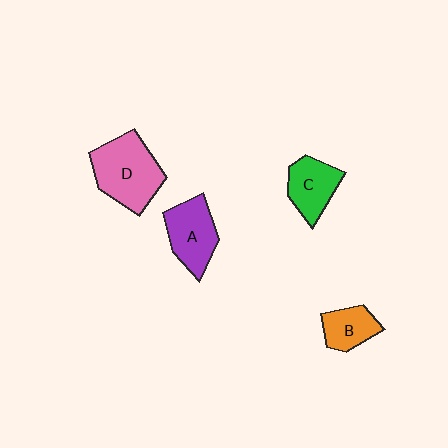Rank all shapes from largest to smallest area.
From largest to smallest: D (pink), A (purple), C (green), B (orange).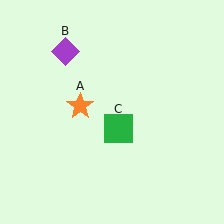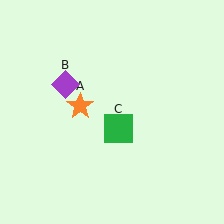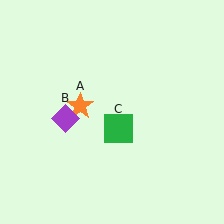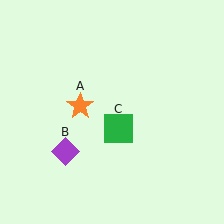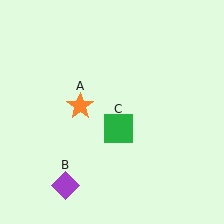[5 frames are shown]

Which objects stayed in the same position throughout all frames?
Orange star (object A) and green square (object C) remained stationary.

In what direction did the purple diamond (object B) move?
The purple diamond (object B) moved down.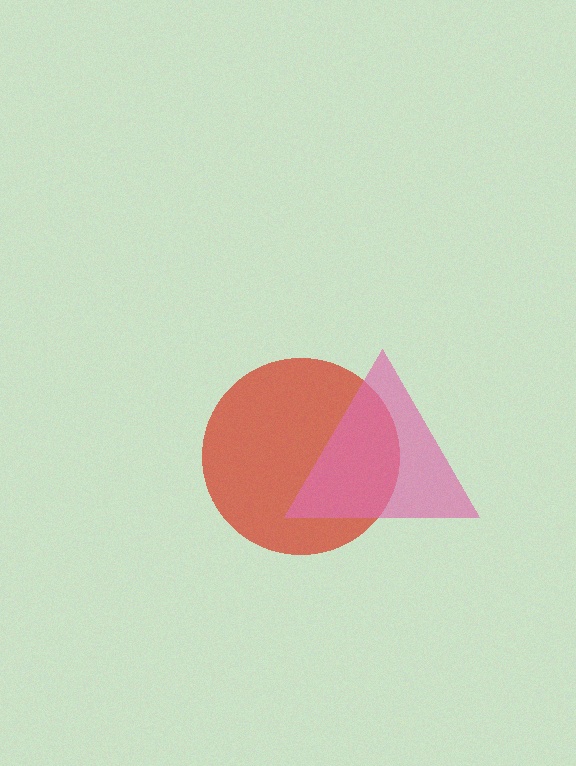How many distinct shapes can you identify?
There are 2 distinct shapes: a red circle, a pink triangle.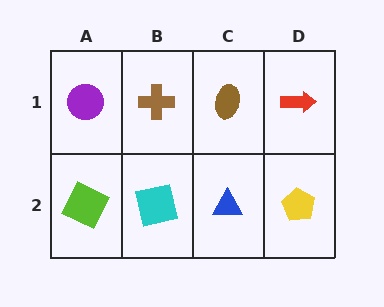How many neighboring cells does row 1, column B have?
3.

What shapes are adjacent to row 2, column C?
A brown ellipse (row 1, column C), a cyan square (row 2, column B), a yellow pentagon (row 2, column D).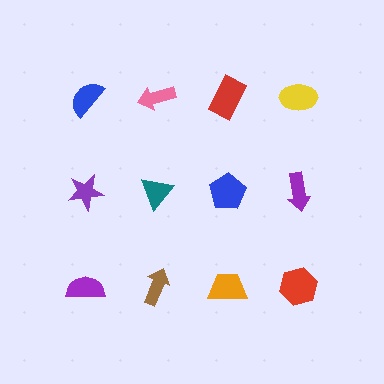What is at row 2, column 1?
A purple star.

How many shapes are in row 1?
4 shapes.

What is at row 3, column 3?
An orange trapezoid.